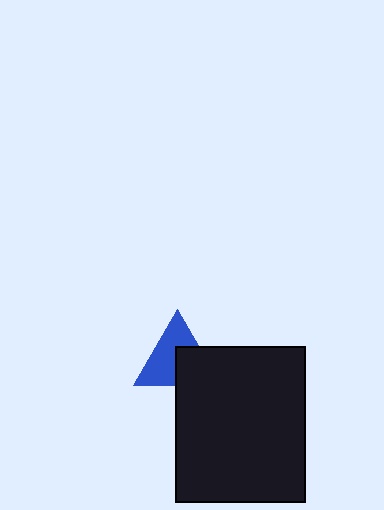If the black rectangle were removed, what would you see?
You would see the complete blue triangle.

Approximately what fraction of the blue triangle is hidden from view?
Roughly 41% of the blue triangle is hidden behind the black rectangle.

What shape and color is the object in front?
The object in front is a black rectangle.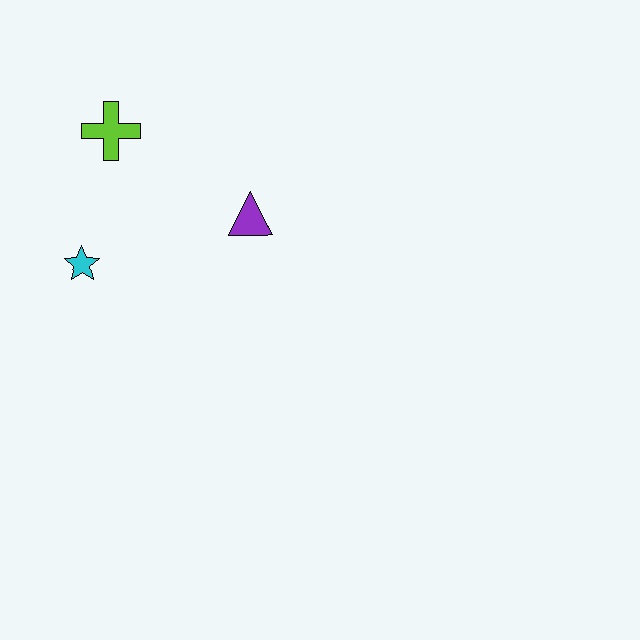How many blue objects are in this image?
There are no blue objects.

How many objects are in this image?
There are 3 objects.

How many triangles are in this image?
There is 1 triangle.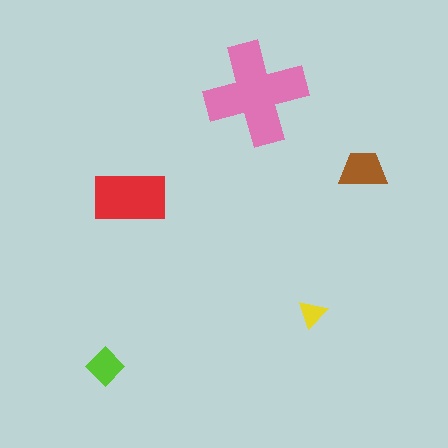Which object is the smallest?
The yellow triangle.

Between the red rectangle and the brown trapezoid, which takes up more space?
The red rectangle.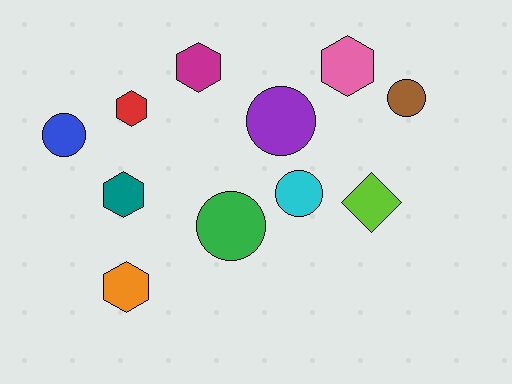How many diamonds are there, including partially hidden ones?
There is 1 diamond.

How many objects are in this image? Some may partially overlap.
There are 11 objects.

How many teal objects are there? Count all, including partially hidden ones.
There is 1 teal object.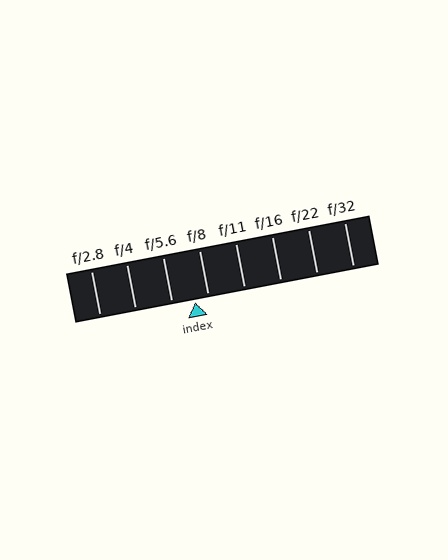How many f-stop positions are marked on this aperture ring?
There are 8 f-stop positions marked.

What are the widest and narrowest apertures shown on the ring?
The widest aperture shown is f/2.8 and the narrowest is f/32.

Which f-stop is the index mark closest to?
The index mark is closest to f/8.